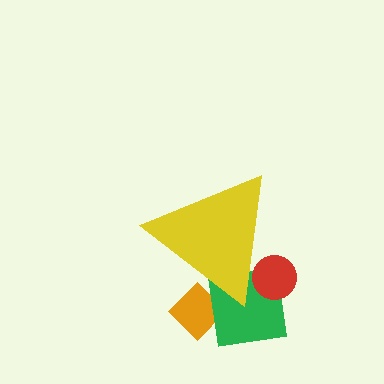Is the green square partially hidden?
Yes, the green square is partially hidden behind the yellow triangle.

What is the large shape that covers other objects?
A yellow triangle.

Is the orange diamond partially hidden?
Yes, the orange diamond is partially hidden behind the yellow triangle.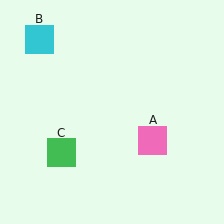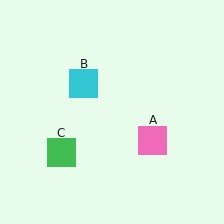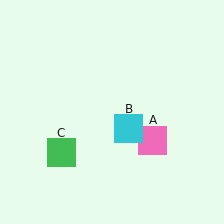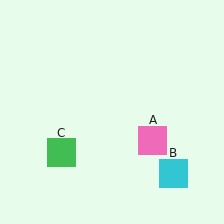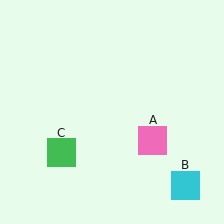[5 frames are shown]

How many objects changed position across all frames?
1 object changed position: cyan square (object B).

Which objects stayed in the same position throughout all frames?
Pink square (object A) and green square (object C) remained stationary.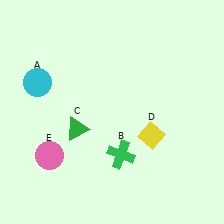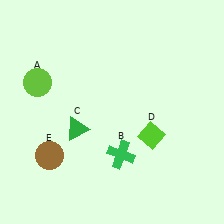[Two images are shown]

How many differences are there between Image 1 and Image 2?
There are 3 differences between the two images.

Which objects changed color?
A changed from cyan to lime. D changed from yellow to lime. E changed from pink to brown.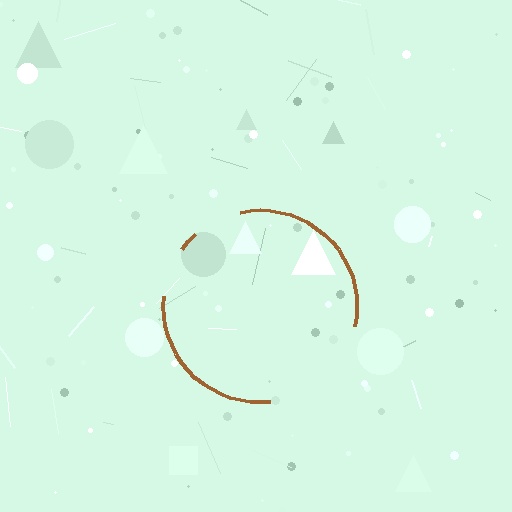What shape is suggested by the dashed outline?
The dashed outline suggests a circle.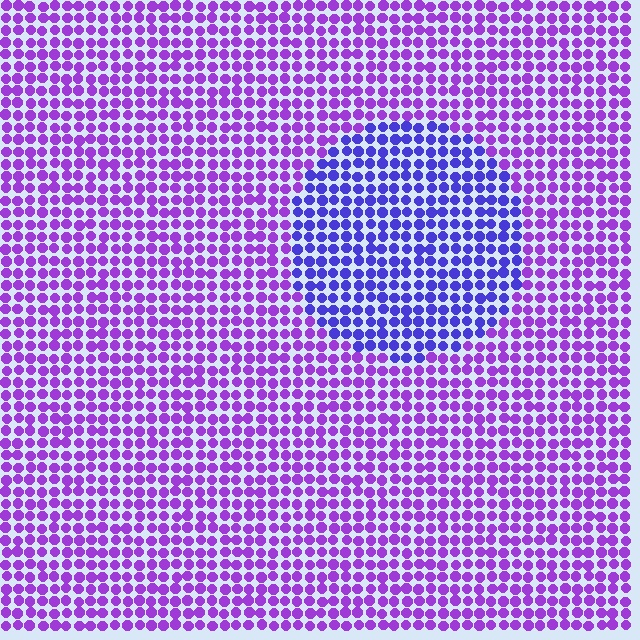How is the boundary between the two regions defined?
The boundary is defined purely by a slight shift in hue (about 33 degrees). Spacing, size, and orientation are identical on both sides.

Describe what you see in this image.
The image is filled with small purple elements in a uniform arrangement. A circle-shaped region is visible where the elements are tinted to a slightly different hue, forming a subtle color boundary.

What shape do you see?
I see a circle.